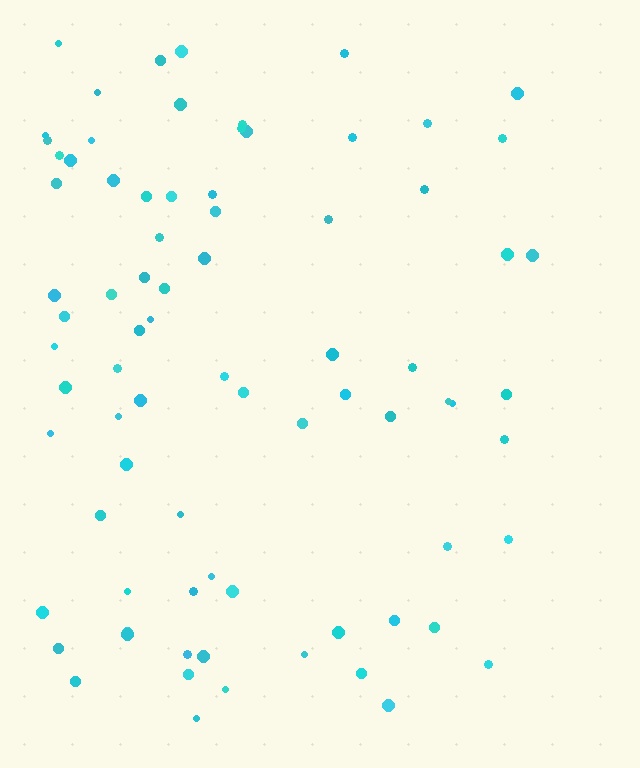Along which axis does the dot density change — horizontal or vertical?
Horizontal.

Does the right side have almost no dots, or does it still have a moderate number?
Still a moderate number, just noticeably fewer than the left.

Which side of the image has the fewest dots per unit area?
The right.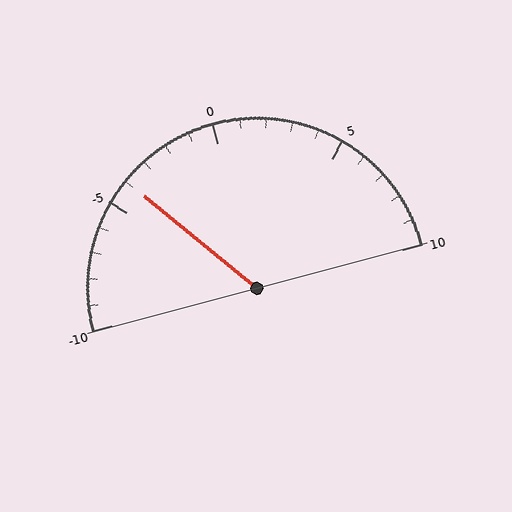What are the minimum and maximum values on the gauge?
The gauge ranges from -10 to 10.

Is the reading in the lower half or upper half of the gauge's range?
The reading is in the lower half of the range (-10 to 10).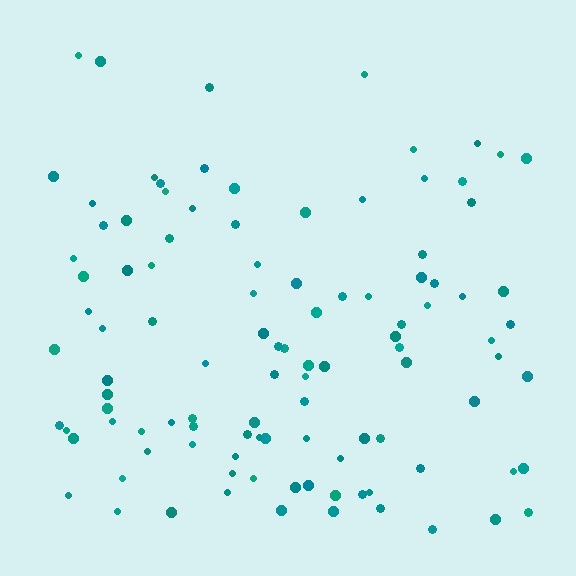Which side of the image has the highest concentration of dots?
The bottom.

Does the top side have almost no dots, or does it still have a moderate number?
Still a moderate number, just noticeably fewer than the bottom.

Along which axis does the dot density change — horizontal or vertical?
Vertical.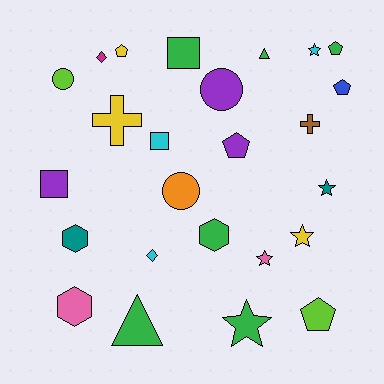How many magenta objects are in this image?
There is 1 magenta object.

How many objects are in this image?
There are 25 objects.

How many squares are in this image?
There are 3 squares.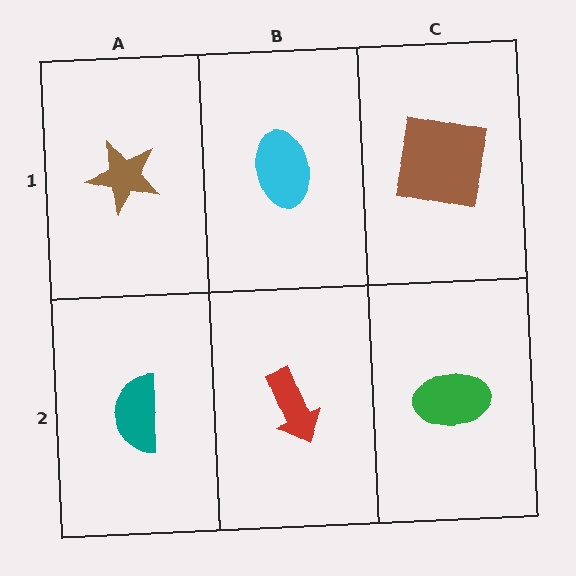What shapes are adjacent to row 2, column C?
A brown square (row 1, column C), a red arrow (row 2, column B).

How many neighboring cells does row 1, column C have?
2.